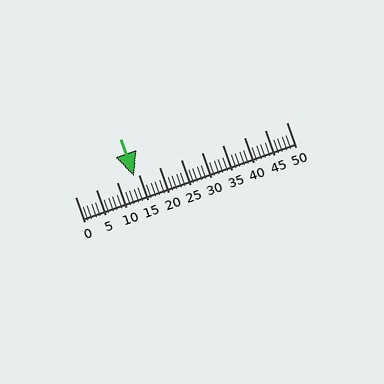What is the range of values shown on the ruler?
The ruler shows values from 0 to 50.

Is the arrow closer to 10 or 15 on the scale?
The arrow is closer to 15.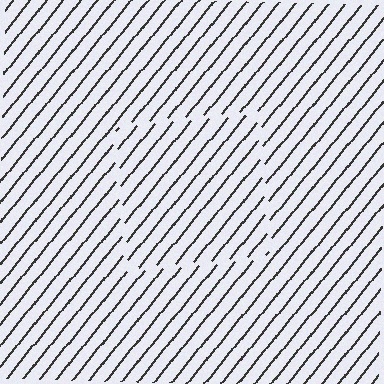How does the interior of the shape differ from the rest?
The interior of the shape contains the same grating, shifted by half a period — the contour is defined by the phase discontinuity where line-ends from the inner and outer gratings abut.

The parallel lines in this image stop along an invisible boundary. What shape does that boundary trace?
An illusory square. The interior of the shape contains the same grating, shifted by half a period — the contour is defined by the phase discontinuity where line-ends from the inner and outer gratings abut.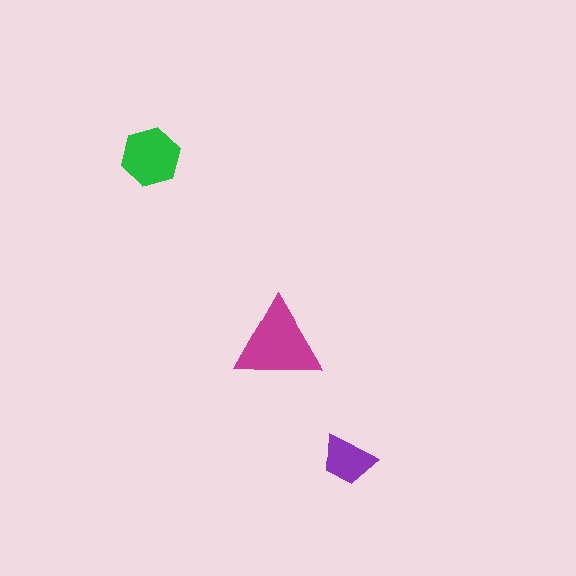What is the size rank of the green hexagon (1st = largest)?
2nd.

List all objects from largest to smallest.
The magenta triangle, the green hexagon, the purple trapezoid.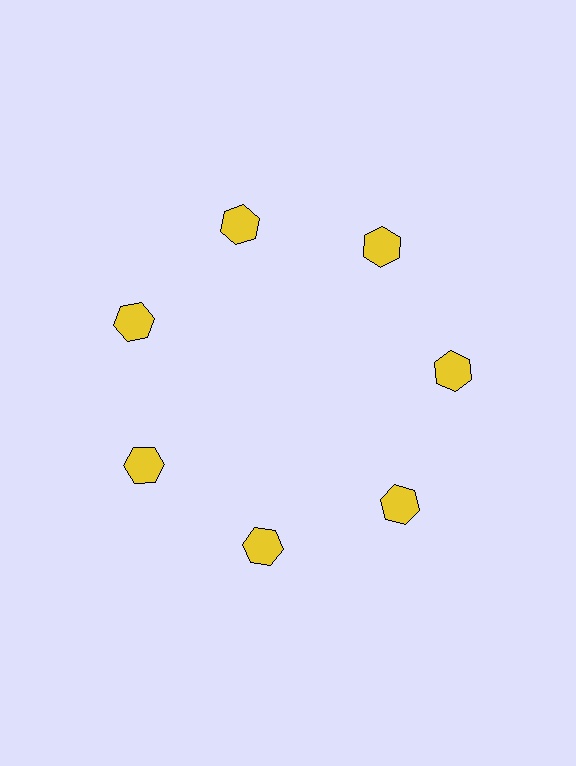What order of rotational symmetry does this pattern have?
This pattern has 7-fold rotational symmetry.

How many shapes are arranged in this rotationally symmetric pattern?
There are 7 shapes, arranged in 7 groups of 1.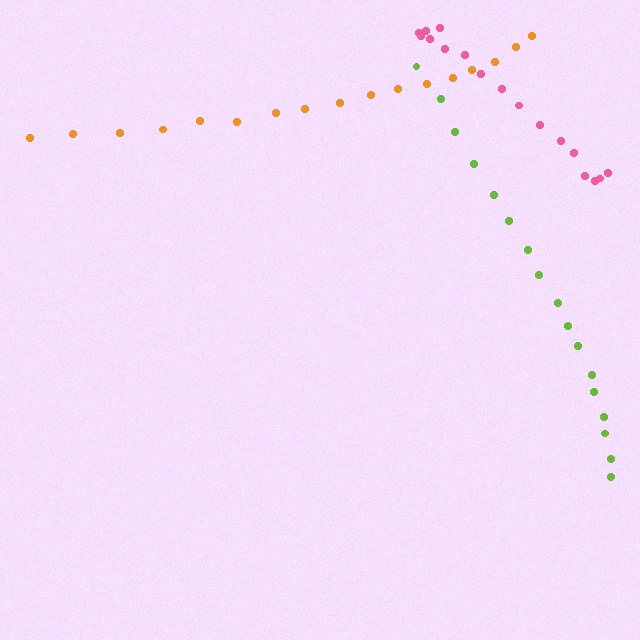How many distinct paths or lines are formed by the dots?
There are 3 distinct paths.